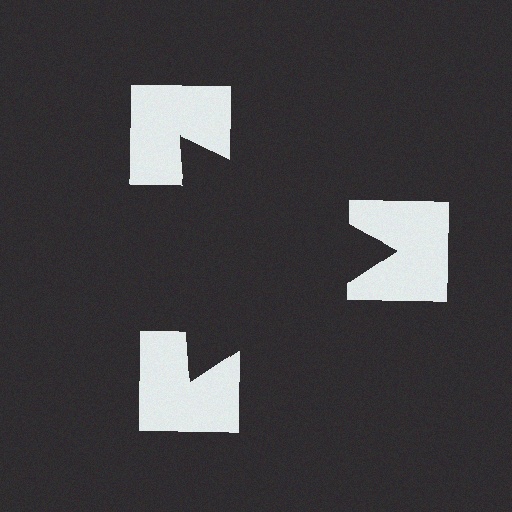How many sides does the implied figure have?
3 sides.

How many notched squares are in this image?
There are 3 — one at each vertex of the illusory triangle.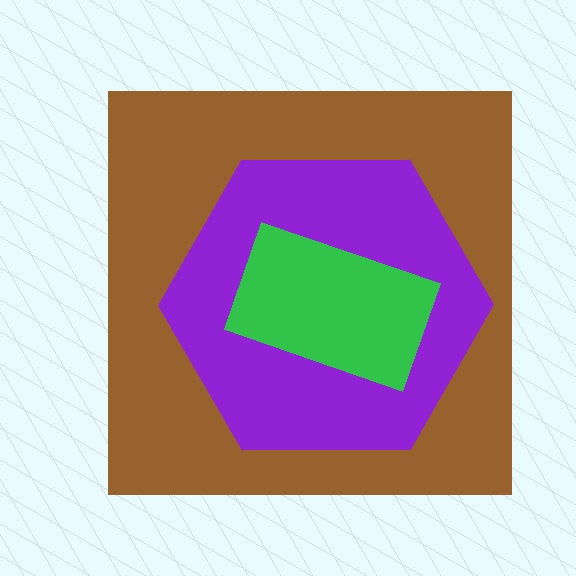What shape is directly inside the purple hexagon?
The green rectangle.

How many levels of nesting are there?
3.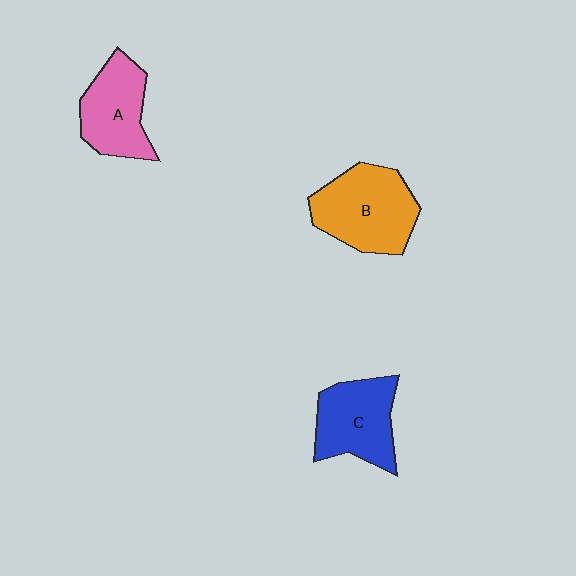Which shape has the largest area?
Shape B (orange).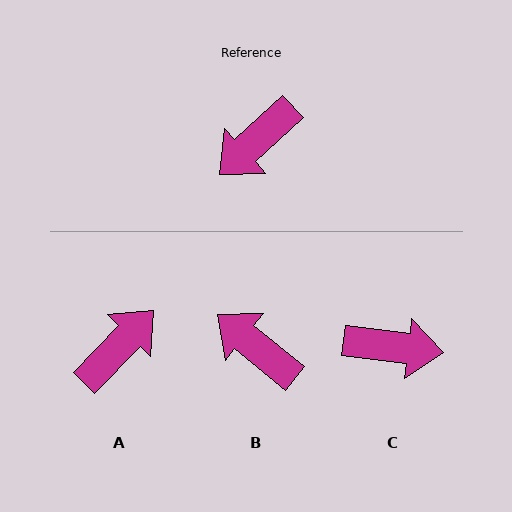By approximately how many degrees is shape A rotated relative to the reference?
Approximately 177 degrees clockwise.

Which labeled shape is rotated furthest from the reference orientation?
A, about 177 degrees away.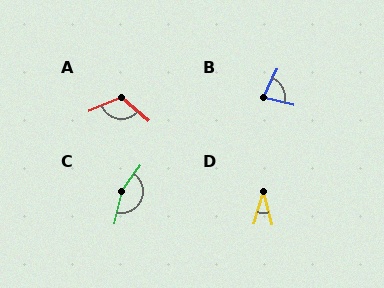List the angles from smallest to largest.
D (30°), B (78°), A (116°), C (156°).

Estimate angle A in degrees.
Approximately 116 degrees.